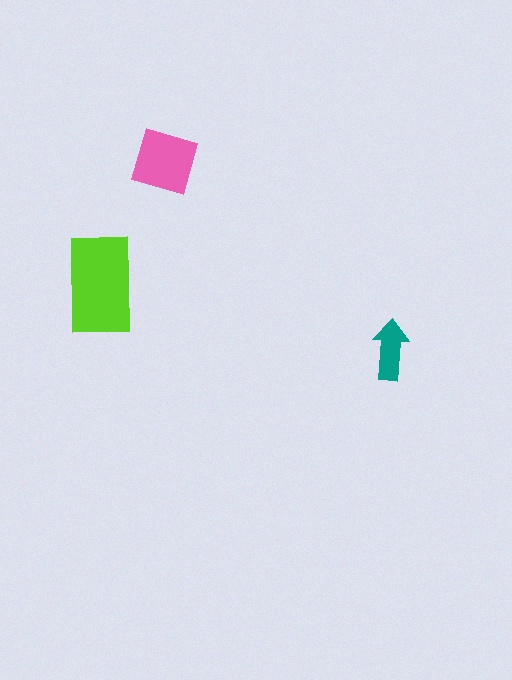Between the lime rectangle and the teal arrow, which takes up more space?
The lime rectangle.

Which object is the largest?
The lime rectangle.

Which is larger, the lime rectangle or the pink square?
The lime rectangle.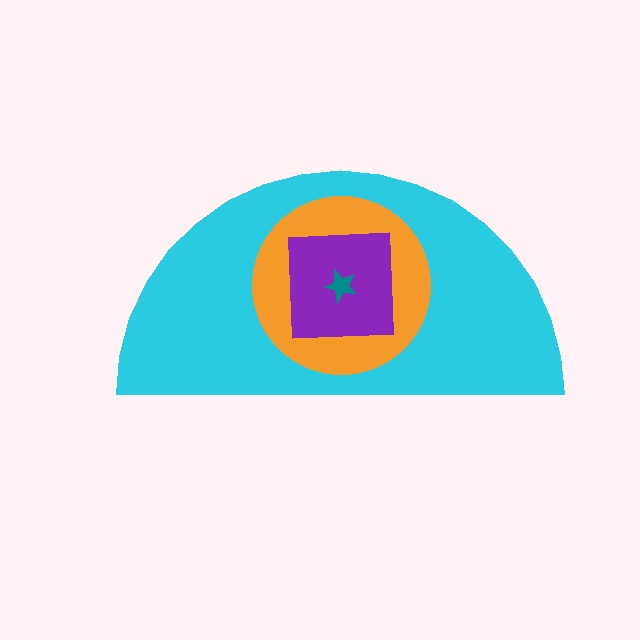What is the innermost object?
The teal star.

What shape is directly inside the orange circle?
The purple square.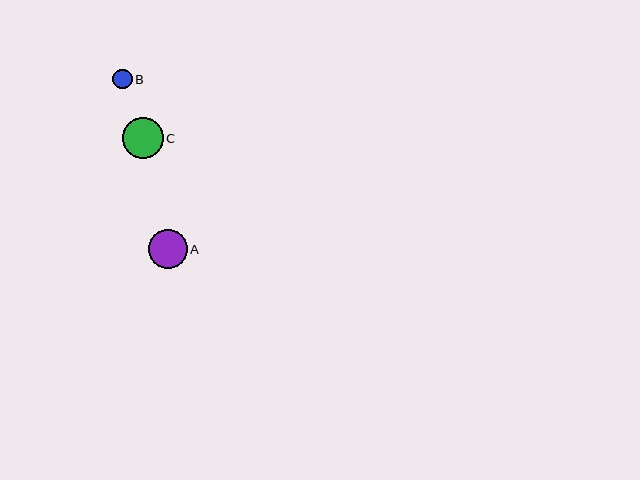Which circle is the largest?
Circle C is the largest with a size of approximately 41 pixels.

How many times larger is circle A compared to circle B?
Circle A is approximately 2.0 times the size of circle B.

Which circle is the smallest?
Circle B is the smallest with a size of approximately 20 pixels.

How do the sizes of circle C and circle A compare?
Circle C and circle A are approximately the same size.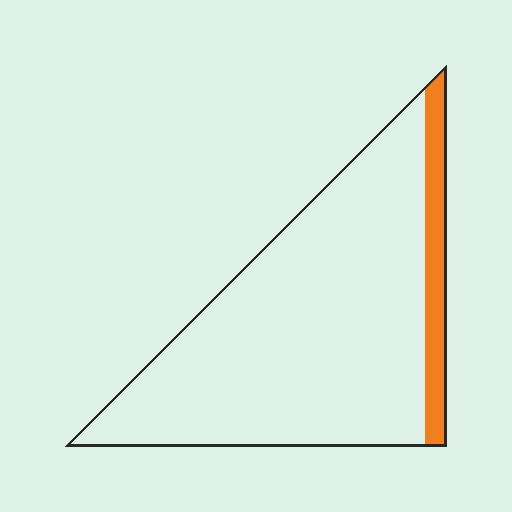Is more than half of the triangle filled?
No.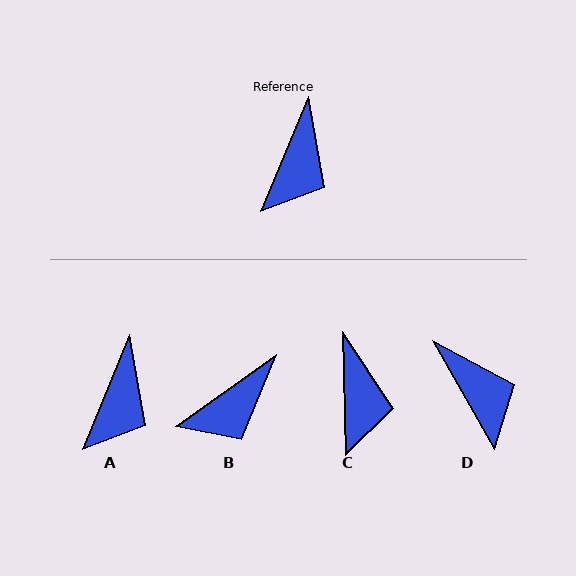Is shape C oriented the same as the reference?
No, it is off by about 24 degrees.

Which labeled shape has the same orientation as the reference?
A.